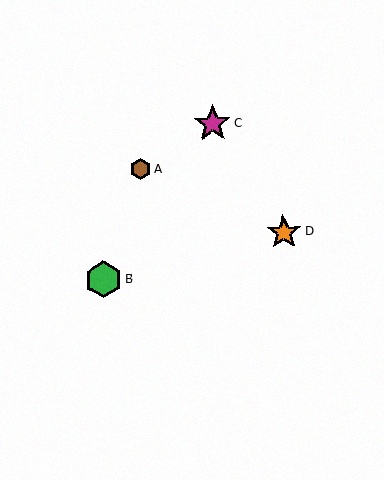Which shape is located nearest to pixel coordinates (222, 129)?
The magenta star (labeled C) at (212, 124) is nearest to that location.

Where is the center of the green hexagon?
The center of the green hexagon is at (103, 280).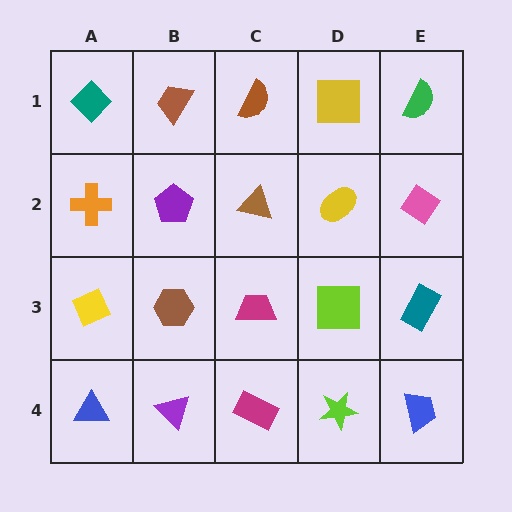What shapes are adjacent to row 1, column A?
An orange cross (row 2, column A), a brown trapezoid (row 1, column B).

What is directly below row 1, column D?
A yellow ellipse.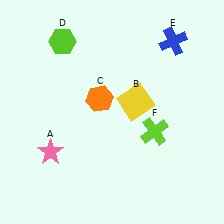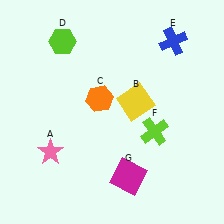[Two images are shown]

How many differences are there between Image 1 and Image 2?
There is 1 difference between the two images.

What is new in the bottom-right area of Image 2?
A magenta square (G) was added in the bottom-right area of Image 2.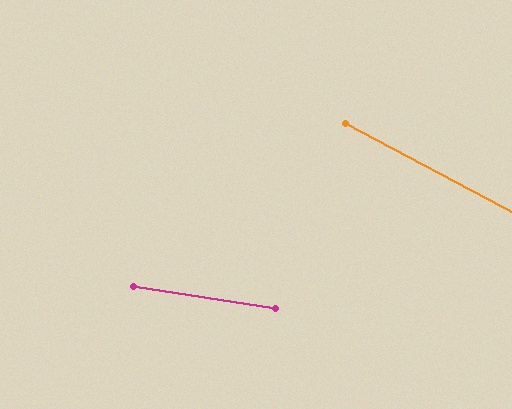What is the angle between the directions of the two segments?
Approximately 19 degrees.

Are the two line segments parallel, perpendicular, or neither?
Neither parallel nor perpendicular — they differ by about 19°.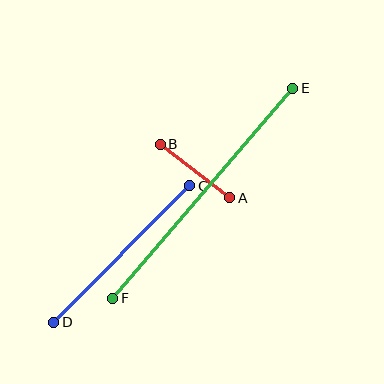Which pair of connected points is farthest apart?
Points E and F are farthest apart.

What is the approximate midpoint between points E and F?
The midpoint is at approximately (203, 193) pixels.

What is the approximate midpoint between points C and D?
The midpoint is at approximately (122, 254) pixels.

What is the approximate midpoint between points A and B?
The midpoint is at approximately (195, 171) pixels.